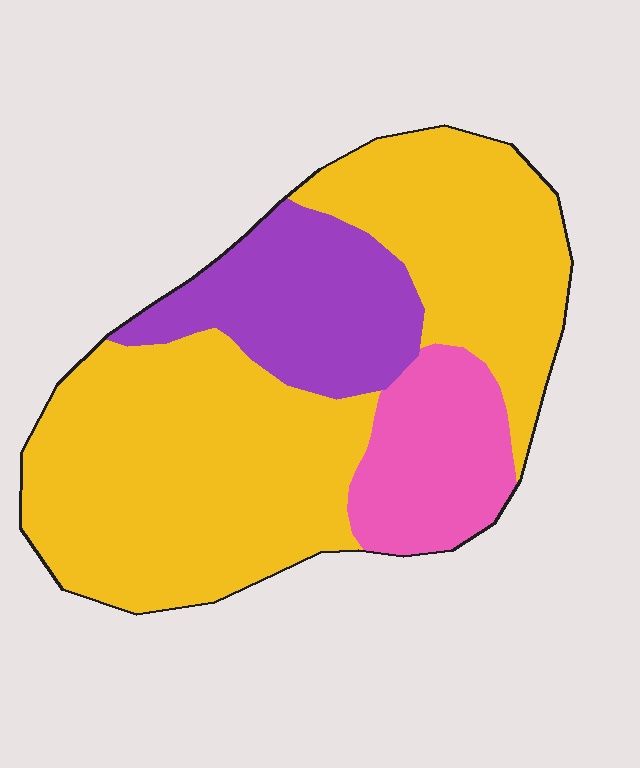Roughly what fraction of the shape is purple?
Purple covers around 20% of the shape.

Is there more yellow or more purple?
Yellow.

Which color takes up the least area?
Pink, at roughly 15%.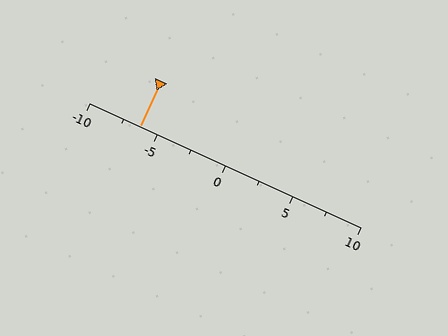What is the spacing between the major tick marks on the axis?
The major ticks are spaced 5 apart.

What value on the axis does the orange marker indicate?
The marker indicates approximately -6.2.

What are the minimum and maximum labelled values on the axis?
The axis runs from -10 to 10.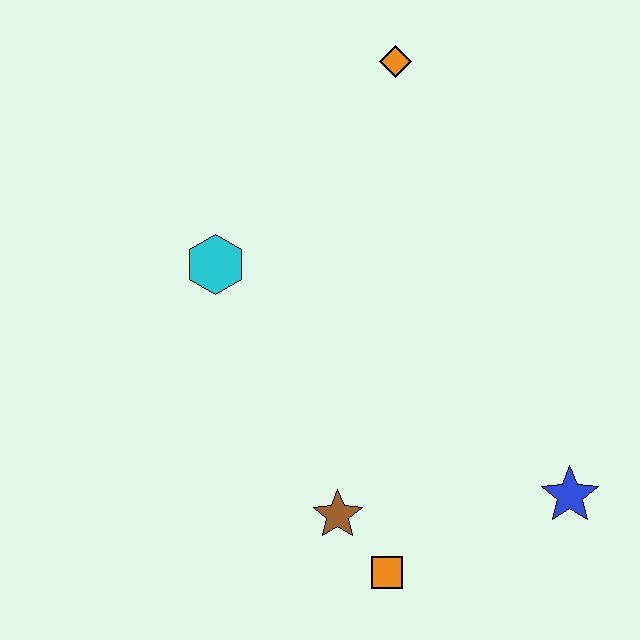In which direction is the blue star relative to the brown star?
The blue star is to the right of the brown star.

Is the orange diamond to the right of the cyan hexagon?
Yes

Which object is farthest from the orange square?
The orange diamond is farthest from the orange square.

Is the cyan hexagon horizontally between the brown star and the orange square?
No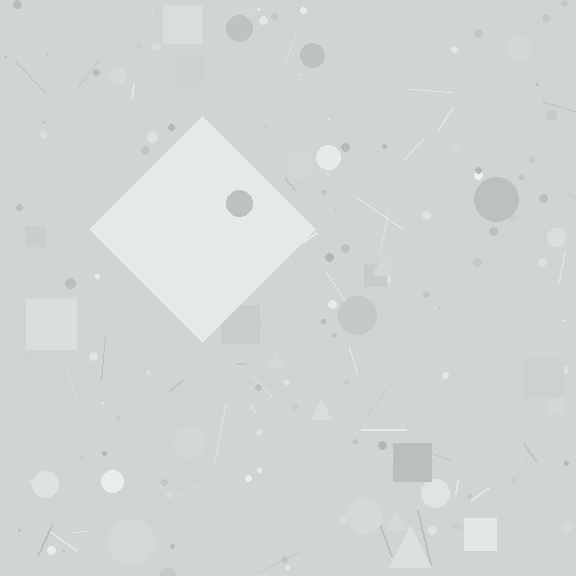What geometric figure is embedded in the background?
A diamond is embedded in the background.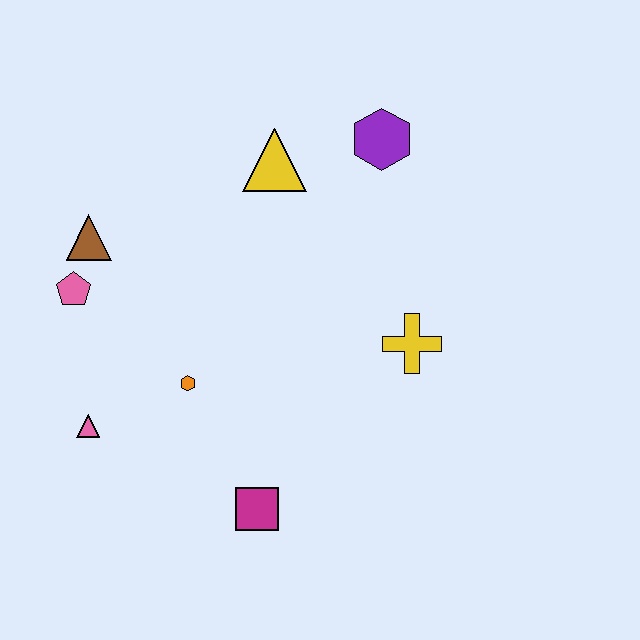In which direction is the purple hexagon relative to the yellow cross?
The purple hexagon is above the yellow cross.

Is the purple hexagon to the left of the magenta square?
No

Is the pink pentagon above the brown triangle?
No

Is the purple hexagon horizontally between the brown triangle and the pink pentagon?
No